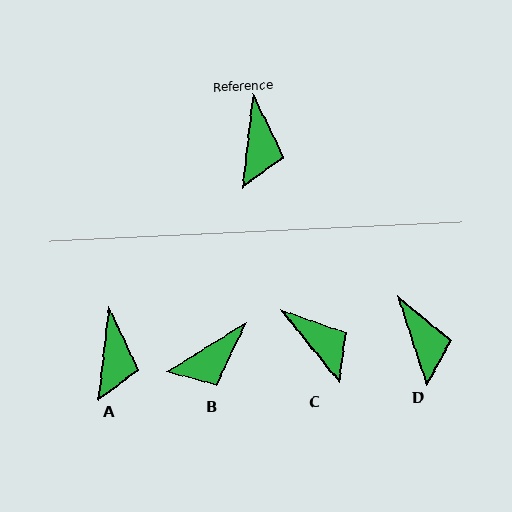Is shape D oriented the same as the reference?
No, it is off by about 24 degrees.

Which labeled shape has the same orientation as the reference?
A.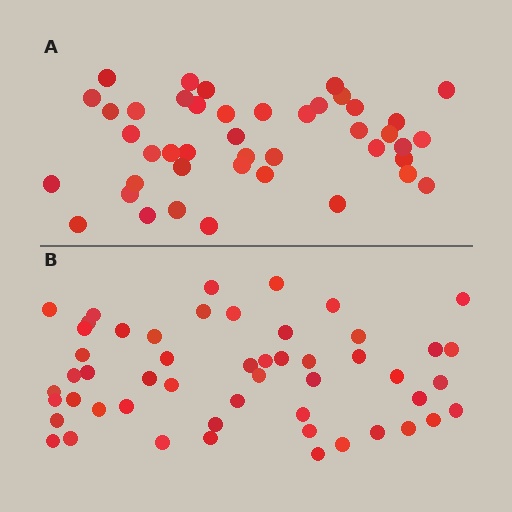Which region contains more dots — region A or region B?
Region B (the bottom region) has more dots.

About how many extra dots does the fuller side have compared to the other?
Region B has roughly 8 or so more dots than region A.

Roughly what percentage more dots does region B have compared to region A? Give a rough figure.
About 20% more.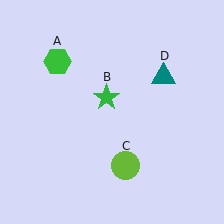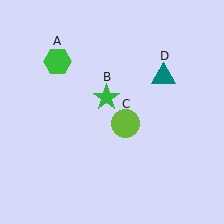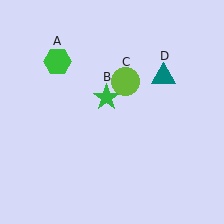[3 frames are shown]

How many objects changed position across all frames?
1 object changed position: lime circle (object C).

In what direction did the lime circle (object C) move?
The lime circle (object C) moved up.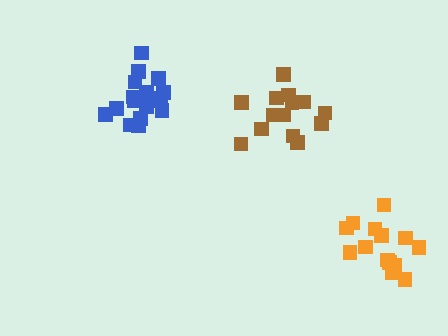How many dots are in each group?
Group 1: 14 dots, Group 2: 19 dots, Group 3: 14 dots (47 total).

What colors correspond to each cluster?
The clusters are colored: brown, blue, orange.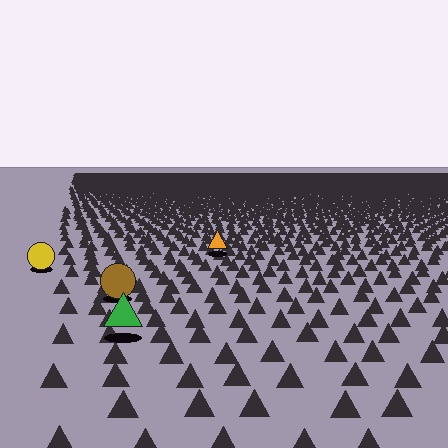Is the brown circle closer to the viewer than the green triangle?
No. The green triangle is closer — you can tell from the texture gradient: the ground texture is coarser near it.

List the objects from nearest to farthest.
From nearest to farthest: the green triangle, the brown circle, the yellow circle, the orange triangle.